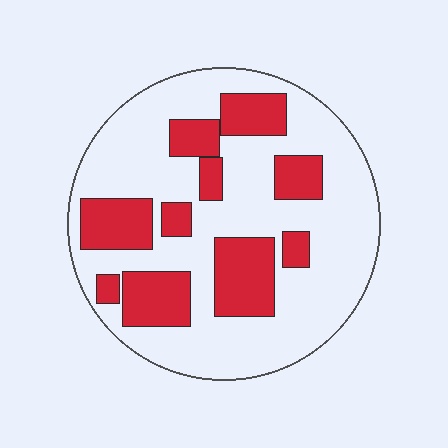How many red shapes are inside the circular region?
10.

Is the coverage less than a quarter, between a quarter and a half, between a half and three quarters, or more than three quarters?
Between a quarter and a half.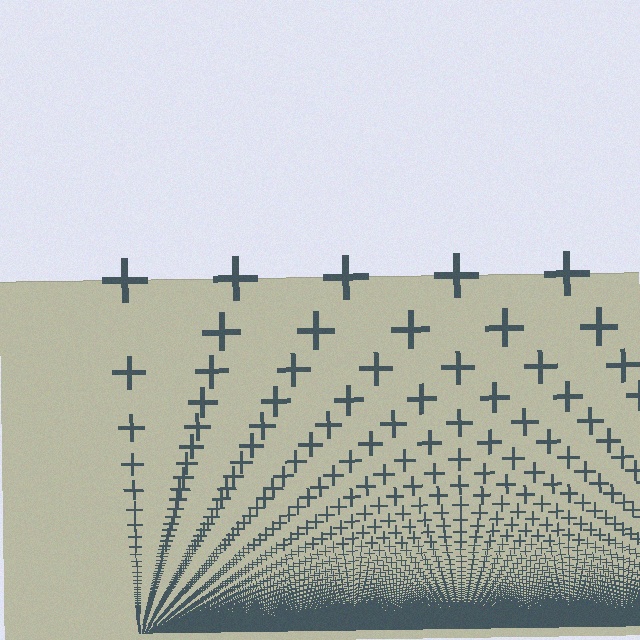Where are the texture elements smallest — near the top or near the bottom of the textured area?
Near the bottom.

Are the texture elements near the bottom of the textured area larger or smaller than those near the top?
Smaller. The gradient is inverted — elements near the bottom are smaller and denser.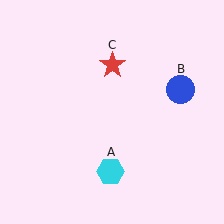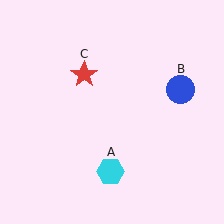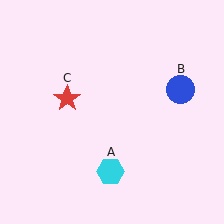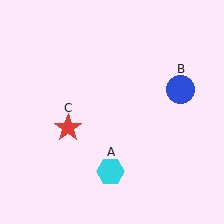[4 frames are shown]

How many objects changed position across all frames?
1 object changed position: red star (object C).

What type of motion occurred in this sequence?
The red star (object C) rotated counterclockwise around the center of the scene.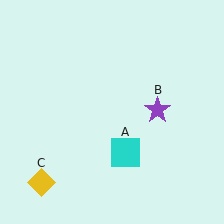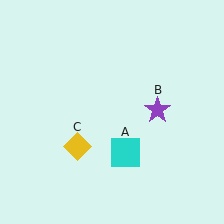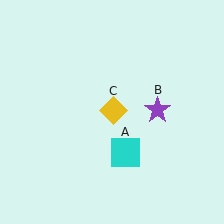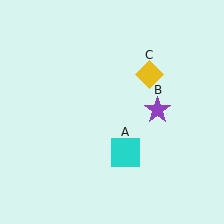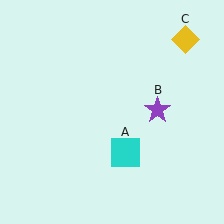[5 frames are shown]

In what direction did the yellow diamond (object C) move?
The yellow diamond (object C) moved up and to the right.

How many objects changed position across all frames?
1 object changed position: yellow diamond (object C).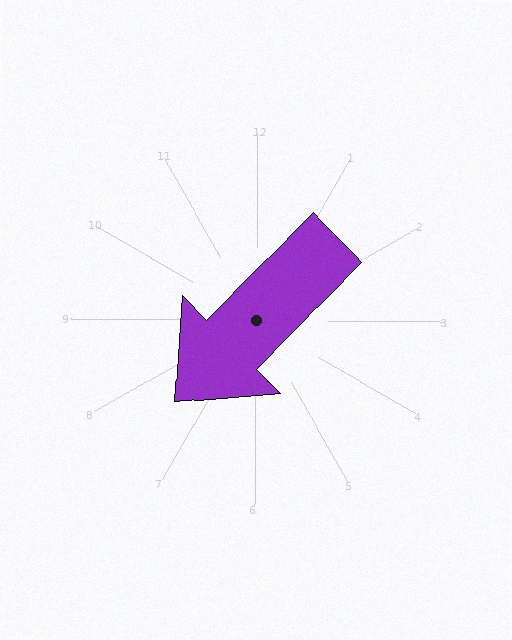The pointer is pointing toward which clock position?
Roughly 7 o'clock.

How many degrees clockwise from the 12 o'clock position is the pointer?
Approximately 224 degrees.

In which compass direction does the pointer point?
Southwest.